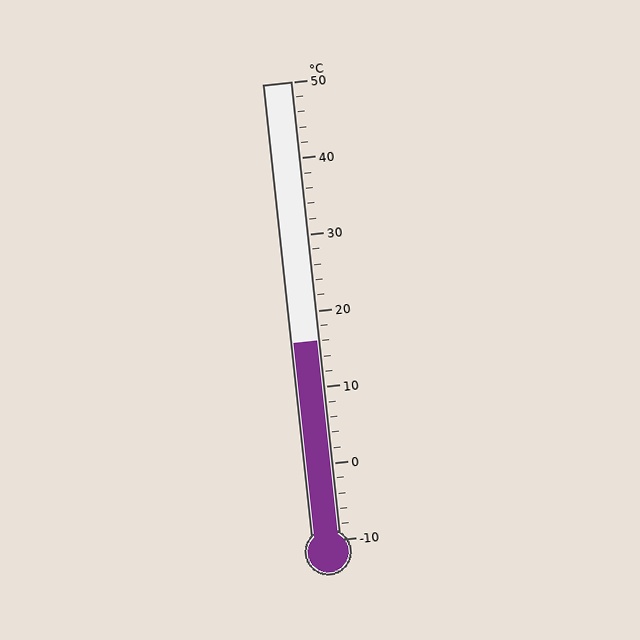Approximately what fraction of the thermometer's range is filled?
The thermometer is filled to approximately 45% of its range.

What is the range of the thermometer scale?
The thermometer scale ranges from -10°C to 50°C.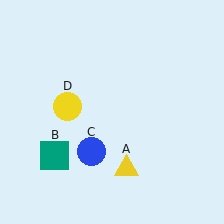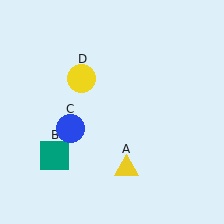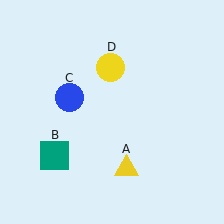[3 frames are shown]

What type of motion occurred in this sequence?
The blue circle (object C), yellow circle (object D) rotated clockwise around the center of the scene.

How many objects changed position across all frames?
2 objects changed position: blue circle (object C), yellow circle (object D).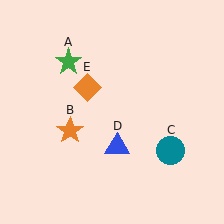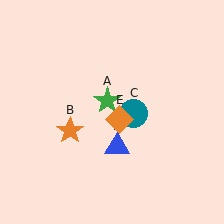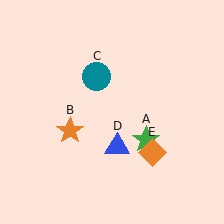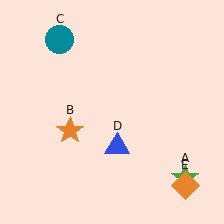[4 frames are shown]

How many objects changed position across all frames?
3 objects changed position: green star (object A), teal circle (object C), orange diamond (object E).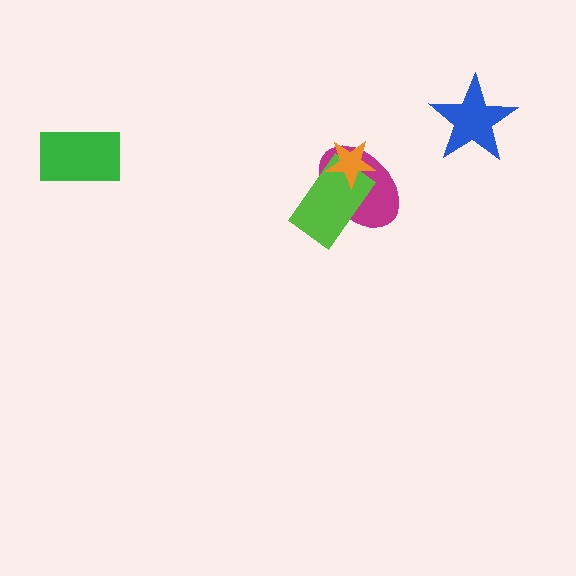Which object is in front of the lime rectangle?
The orange star is in front of the lime rectangle.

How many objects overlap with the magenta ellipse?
2 objects overlap with the magenta ellipse.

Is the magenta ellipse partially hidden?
Yes, it is partially covered by another shape.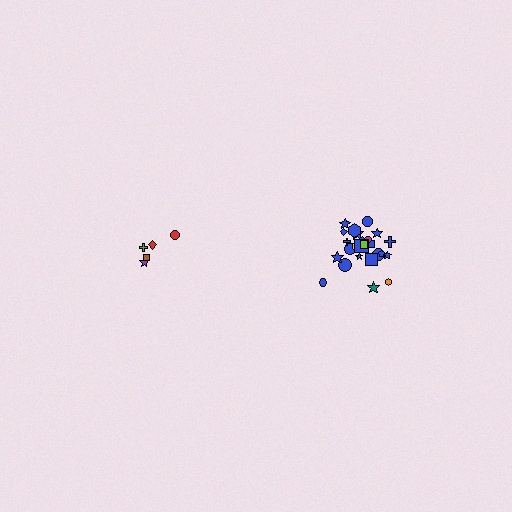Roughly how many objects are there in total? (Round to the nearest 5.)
Roughly 30 objects in total.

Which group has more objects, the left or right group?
The right group.